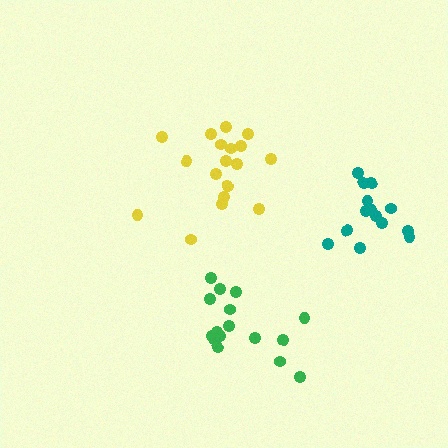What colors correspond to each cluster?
The clusters are colored: yellow, green, teal.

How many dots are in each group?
Group 1: 18 dots, Group 2: 16 dots, Group 3: 14 dots (48 total).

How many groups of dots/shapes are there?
There are 3 groups.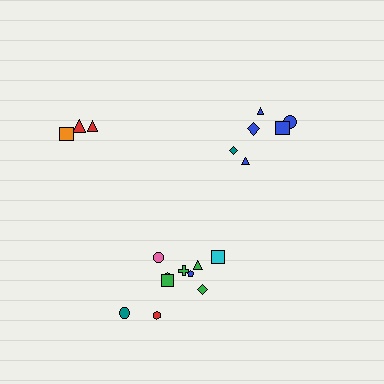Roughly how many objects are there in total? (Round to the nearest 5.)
Roughly 20 objects in total.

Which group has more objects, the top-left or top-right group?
The top-right group.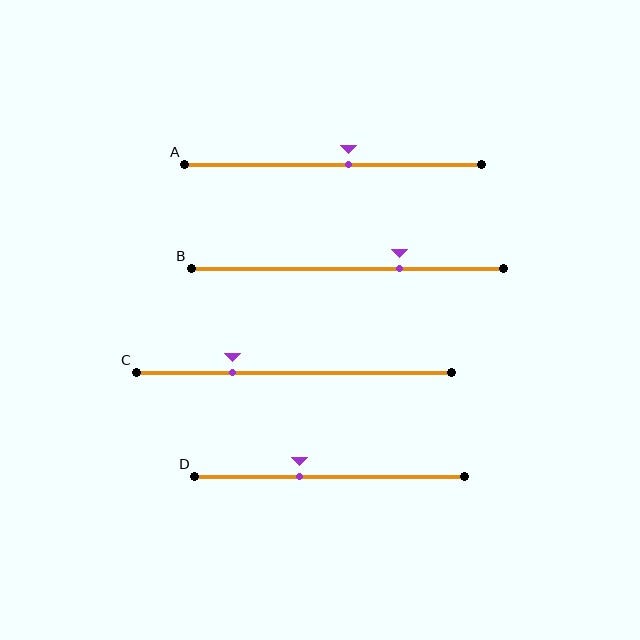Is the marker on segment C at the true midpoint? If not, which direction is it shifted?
No, the marker on segment C is shifted to the left by about 19% of the segment length.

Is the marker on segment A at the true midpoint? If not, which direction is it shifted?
No, the marker on segment A is shifted to the right by about 5% of the segment length.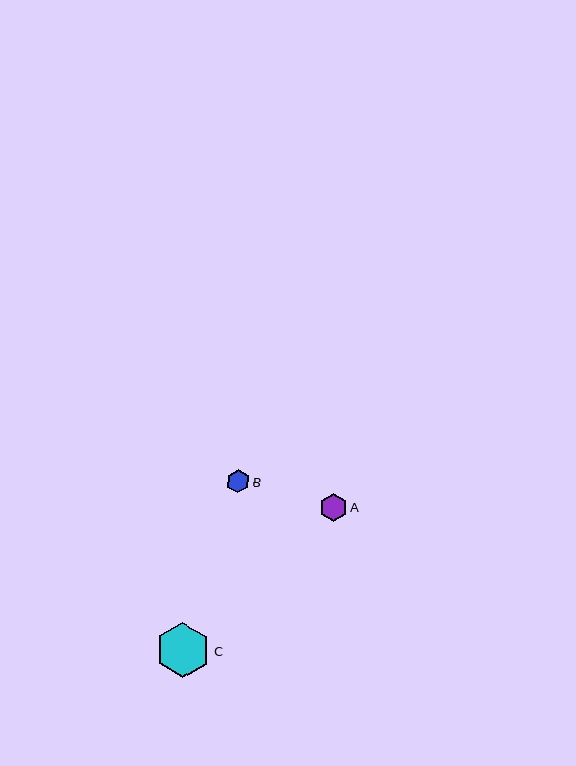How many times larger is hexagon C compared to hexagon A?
Hexagon C is approximately 2.0 times the size of hexagon A.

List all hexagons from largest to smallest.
From largest to smallest: C, A, B.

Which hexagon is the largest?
Hexagon C is the largest with a size of approximately 55 pixels.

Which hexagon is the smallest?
Hexagon B is the smallest with a size of approximately 23 pixels.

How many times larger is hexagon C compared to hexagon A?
Hexagon C is approximately 2.0 times the size of hexagon A.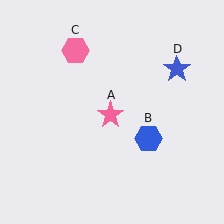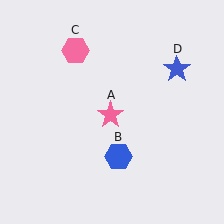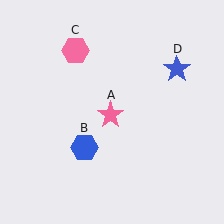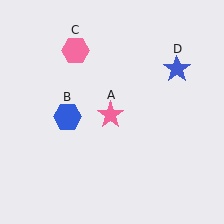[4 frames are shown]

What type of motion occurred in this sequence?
The blue hexagon (object B) rotated clockwise around the center of the scene.